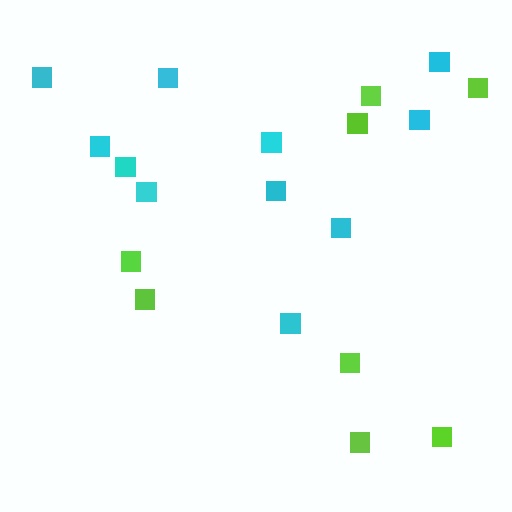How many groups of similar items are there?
There are 2 groups: one group of lime squares (8) and one group of cyan squares (11).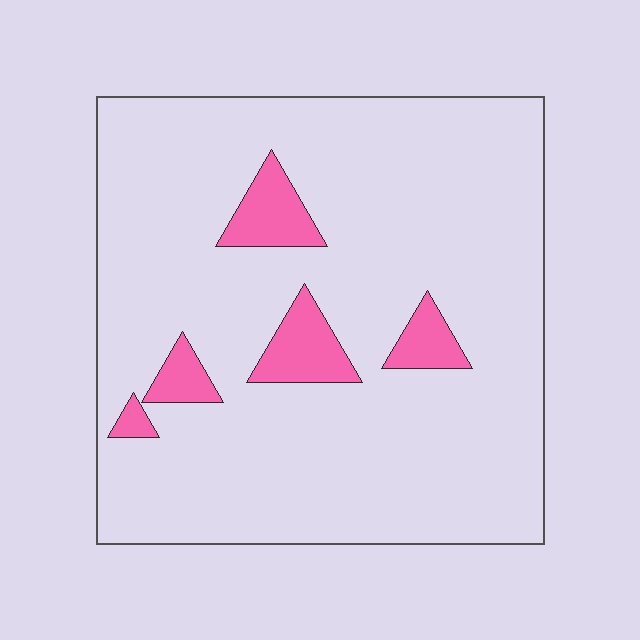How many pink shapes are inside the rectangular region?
5.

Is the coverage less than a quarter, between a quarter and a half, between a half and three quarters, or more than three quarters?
Less than a quarter.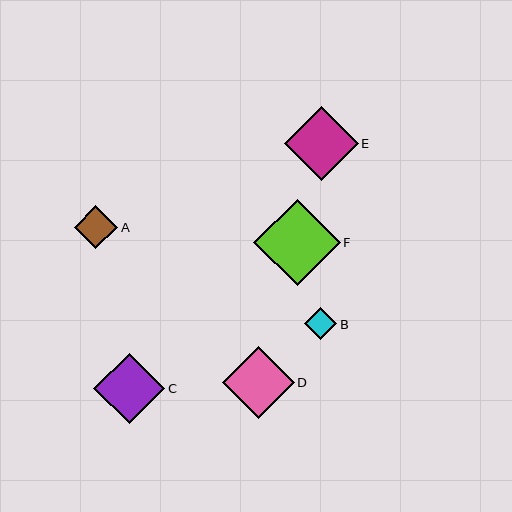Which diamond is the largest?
Diamond F is the largest with a size of approximately 86 pixels.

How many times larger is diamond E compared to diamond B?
Diamond E is approximately 2.3 times the size of diamond B.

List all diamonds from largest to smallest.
From largest to smallest: F, E, D, C, A, B.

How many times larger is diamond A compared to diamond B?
Diamond A is approximately 1.3 times the size of diamond B.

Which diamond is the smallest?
Diamond B is the smallest with a size of approximately 32 pixels.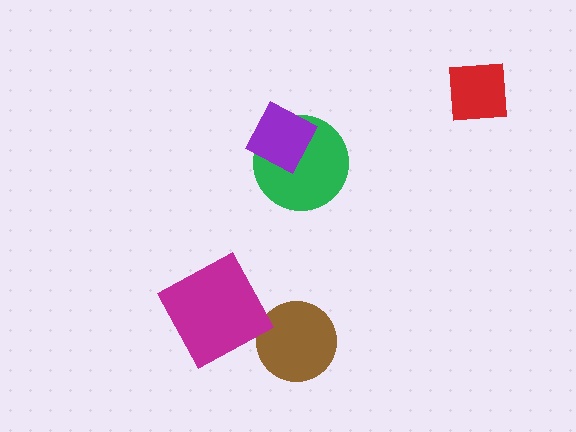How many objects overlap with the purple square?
1 object overlaps with the purple square.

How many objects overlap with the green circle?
1 object overlaps with the green circle.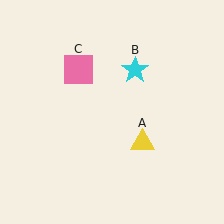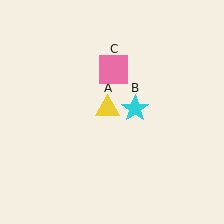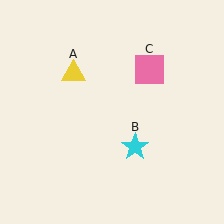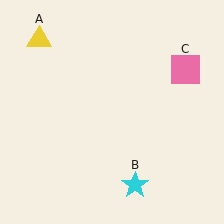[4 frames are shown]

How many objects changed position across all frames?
3 objects changed position: yellow triangle (object A), cyan star (object B), pink square (object C).